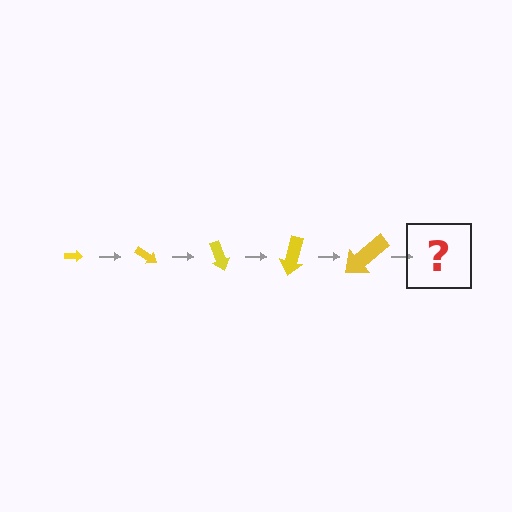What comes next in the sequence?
The next element should be an arrow, larger than the previous one and rotated 175 degrees from the start.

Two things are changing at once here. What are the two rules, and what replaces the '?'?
The two rules are that the arrow grows larger each step and it rotates 35 degrees each step. The '?' should be an arrow, larger than the previous one and rotated 175 degrees from the start.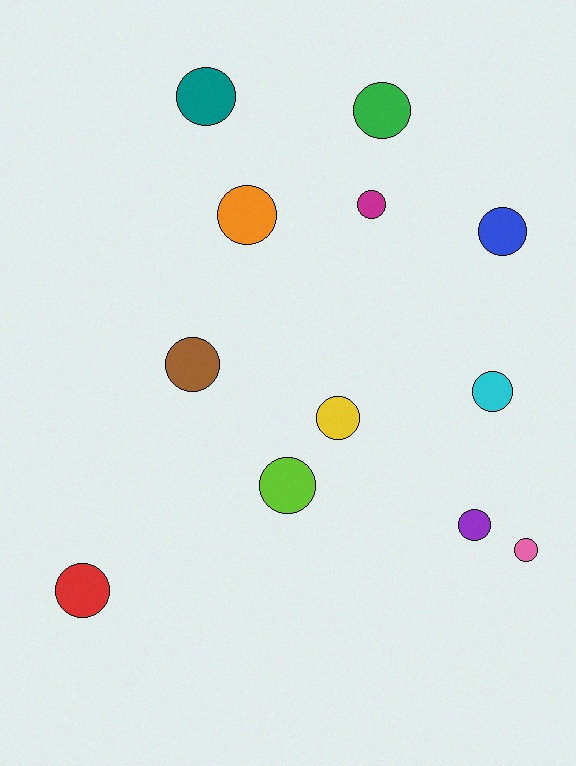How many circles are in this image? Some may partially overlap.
There are 12 circles.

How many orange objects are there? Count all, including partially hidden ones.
There is 1 orange object.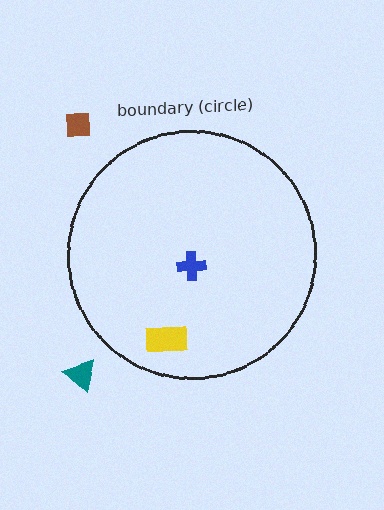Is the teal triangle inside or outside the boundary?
Outside.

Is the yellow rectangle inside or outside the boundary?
Inside.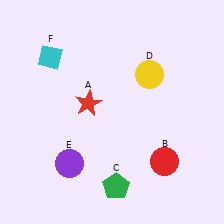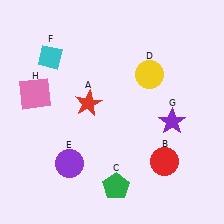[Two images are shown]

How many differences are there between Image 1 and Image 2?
There are 2 differences between the two images.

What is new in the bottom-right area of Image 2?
A purple star (G) was added in the bottom-right area of Image 2.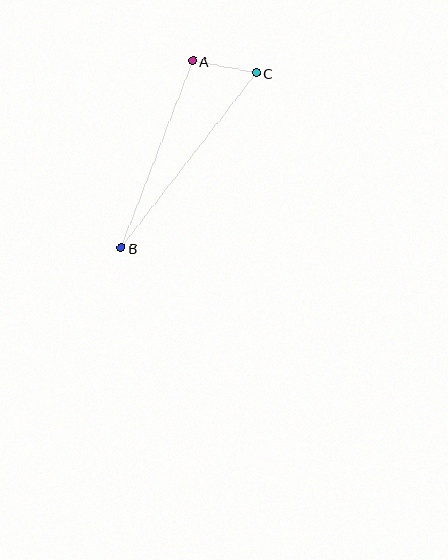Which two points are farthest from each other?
Points B and C are farthest from each other.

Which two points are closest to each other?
Points A and C are closest to each other.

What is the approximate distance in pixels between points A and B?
The distance between A and B is approximately 200 pixels.